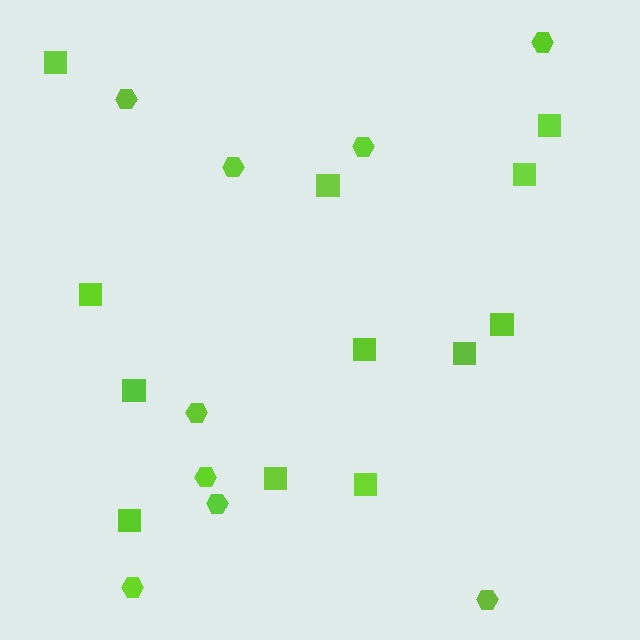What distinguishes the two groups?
There are 2 groups: one group of hexagons (9) and one group of squares (12).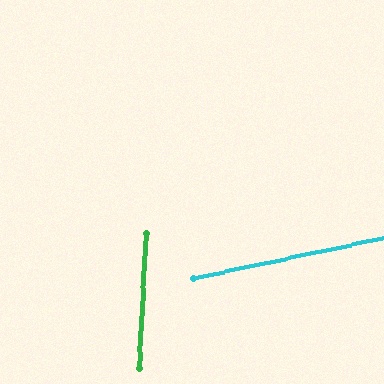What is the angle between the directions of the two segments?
Approximately 75 degrees.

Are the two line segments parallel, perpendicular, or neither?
Neither parallel nor perpendicular — they differ by about 75°.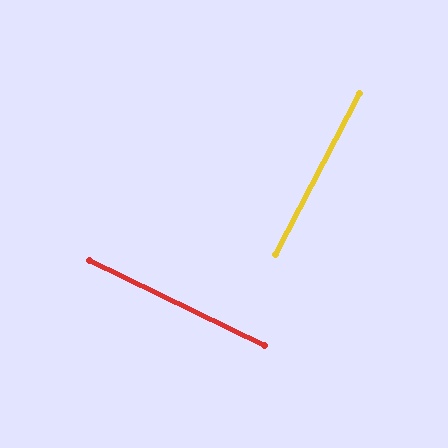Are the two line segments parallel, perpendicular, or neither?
Perpendicular — they meet at approximately 88°.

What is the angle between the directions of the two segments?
Approximately 88 degrees.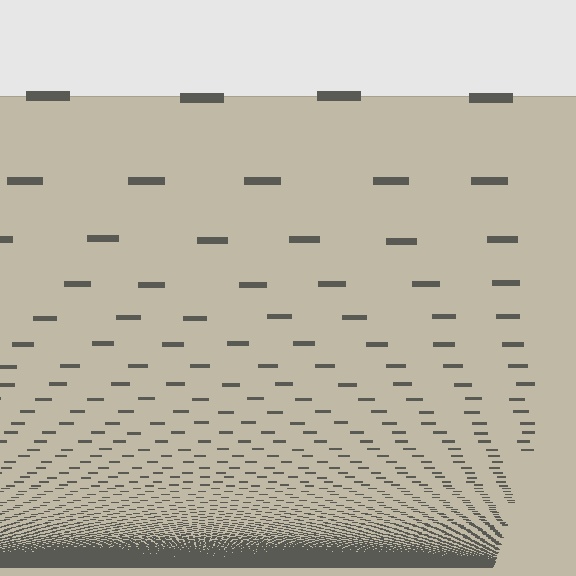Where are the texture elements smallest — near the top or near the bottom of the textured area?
Near the bottom.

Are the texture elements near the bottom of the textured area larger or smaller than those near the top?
Smaller. The gradient is inverted — elements near the bottom are smaller and denser.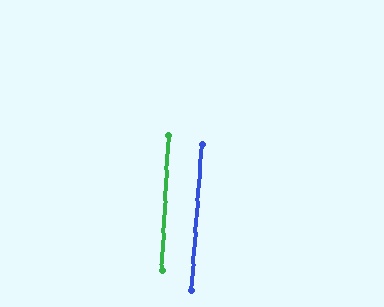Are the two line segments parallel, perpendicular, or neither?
Parallel — their directions differ by only 1.3°.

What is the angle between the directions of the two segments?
Approximately 1 degree.